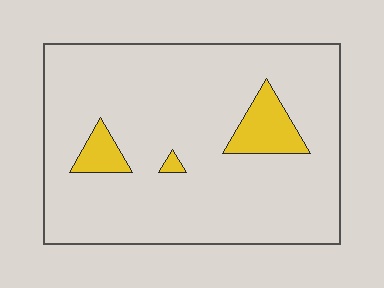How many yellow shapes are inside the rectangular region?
3.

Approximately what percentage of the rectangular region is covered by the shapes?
Approximately 10%.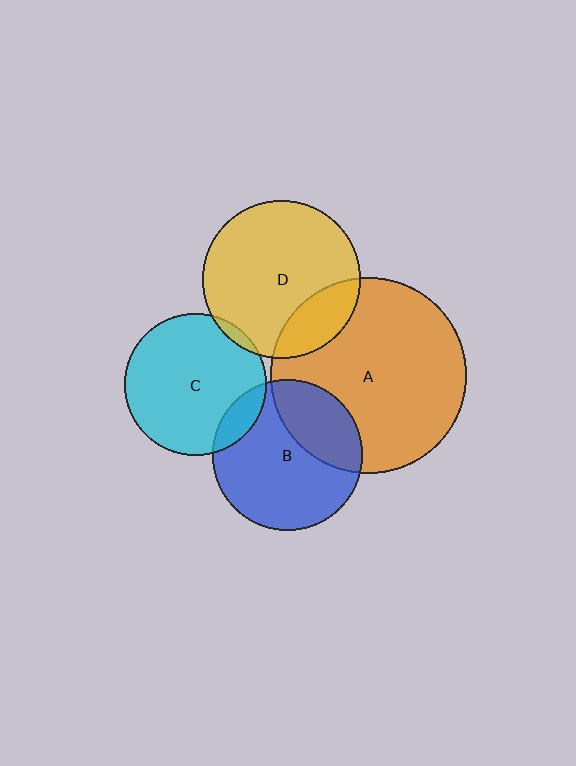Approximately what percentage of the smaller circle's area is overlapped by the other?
Approximately 20%.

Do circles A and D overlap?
Yes.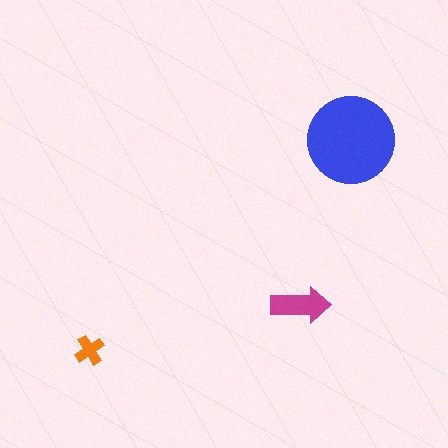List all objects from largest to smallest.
The blue circle, the magenta arrow, the orange cross.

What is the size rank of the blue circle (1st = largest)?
1st.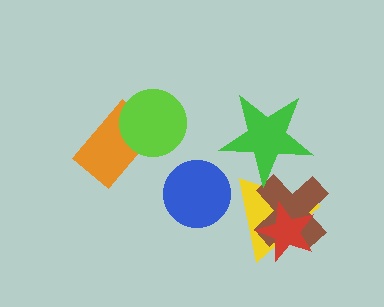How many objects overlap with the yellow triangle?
3 objects overlap with the yellow triangle.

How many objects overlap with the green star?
2 objects overlap with the green star.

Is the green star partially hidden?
No, no other shape covers it.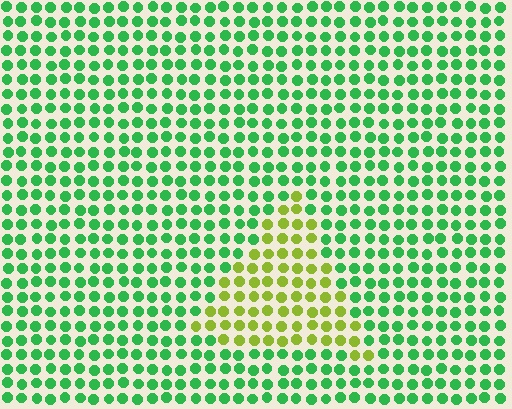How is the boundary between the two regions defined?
The boundary is defined purely by a slight shift in hue (about 54 degrees). Spacing, size, and orientation are identical on both sides.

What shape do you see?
I see a triangle.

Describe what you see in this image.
The image is filled with small green elements in a uniform arrangement. A triangle-shaped region is visible where the elements are tinted to a slightly different hue, forming a subtle color boundary.